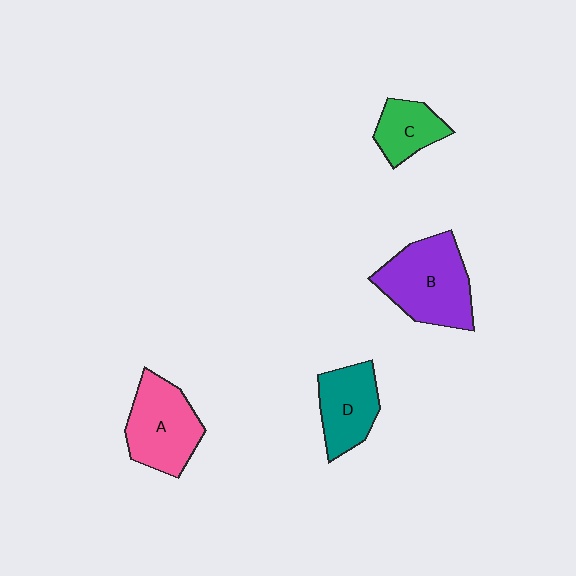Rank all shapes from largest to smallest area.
From largest to smallest: B (purple), A (pink), D (teal), C (green).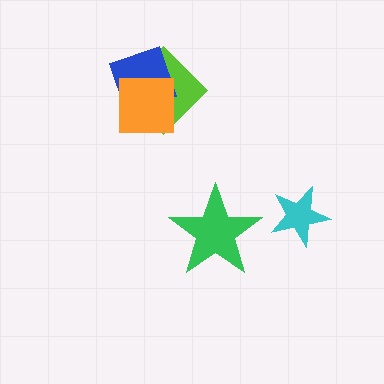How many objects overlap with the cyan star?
0 objects overlap with the cyan star.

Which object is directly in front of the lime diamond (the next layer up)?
The blue square is directly in front of the lime diamond.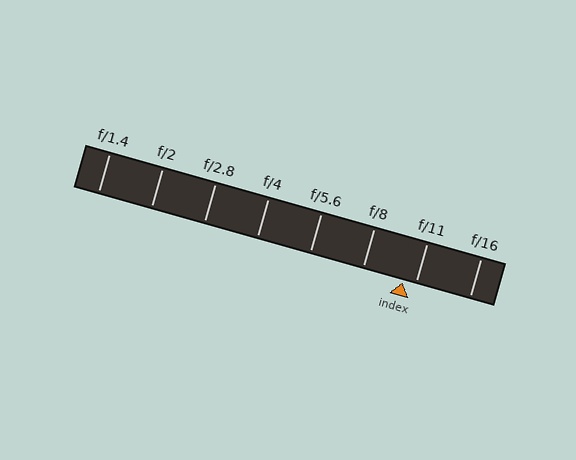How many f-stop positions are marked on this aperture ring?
There are 8 f-stop positions marked.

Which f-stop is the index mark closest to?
The index mark is closest to f/11.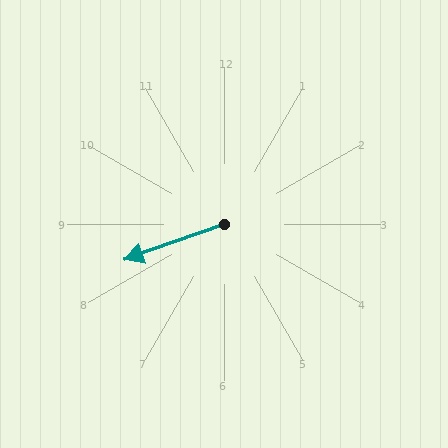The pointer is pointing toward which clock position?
Roughly 8 o'clock.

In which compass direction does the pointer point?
West.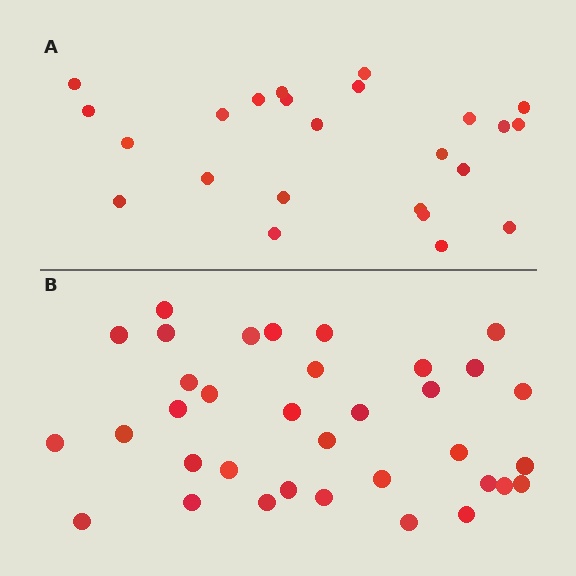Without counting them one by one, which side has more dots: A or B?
Region B (the bottom region) has more dots.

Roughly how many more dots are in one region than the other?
Region B has roughly 12 or so more dots than region A.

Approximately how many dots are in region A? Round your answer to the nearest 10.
About 20 dots. (The exact count is 24, which rounds to 20.)